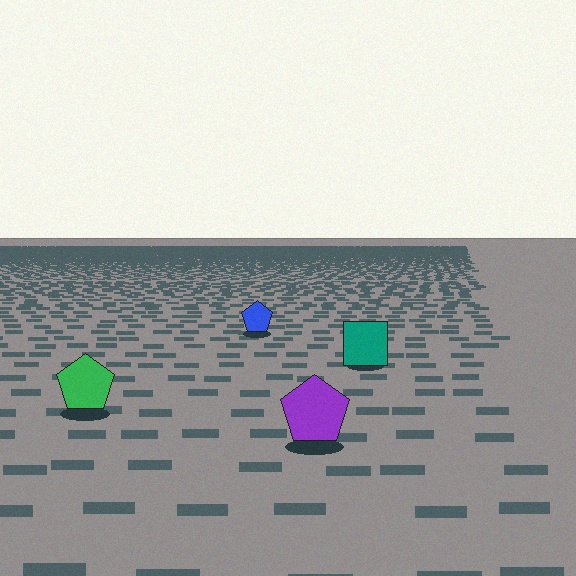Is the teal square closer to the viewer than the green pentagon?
No. The green pentagon is closer — you can tell from the texture gradient: the ground texture is coarser near it.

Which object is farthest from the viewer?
The blue pentagon is farthest from the viewer. It appears smaller and the ground texture around it is denser.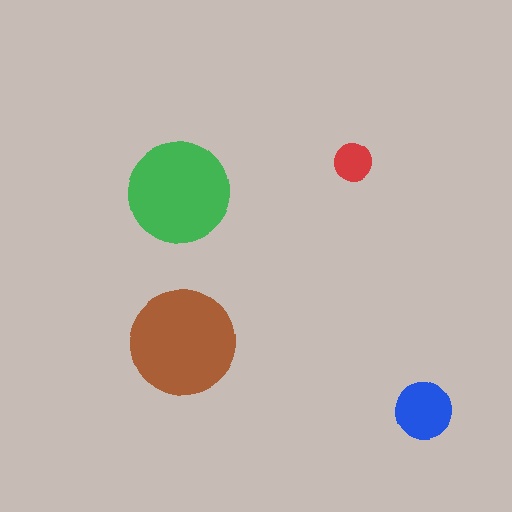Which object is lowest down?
The blue circle is bottommost.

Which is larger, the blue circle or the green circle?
The green one.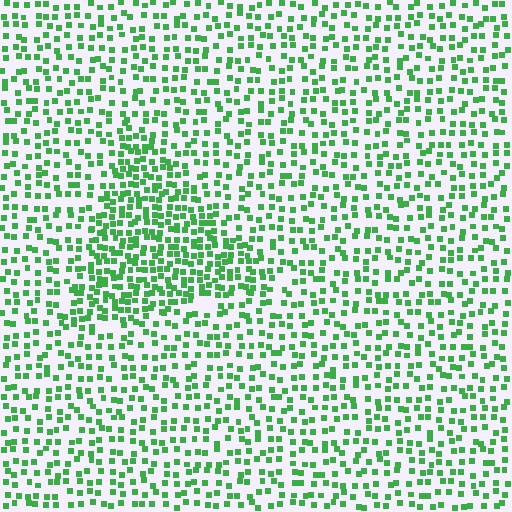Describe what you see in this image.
The image contains small green elements arranged at two different densities. A triangle-shaped region is visible where the elements are more densely packed than the surrounding area.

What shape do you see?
I see a triangle.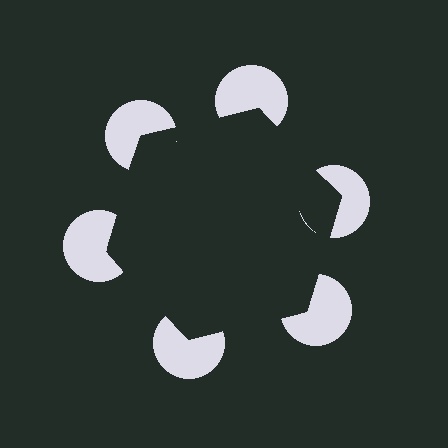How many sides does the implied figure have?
6 sides.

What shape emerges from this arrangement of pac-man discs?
An illusory hexagon — its edges are inferred from the aligned wedge cuts in the pac-man discs, not physically drawn.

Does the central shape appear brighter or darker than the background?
It typically appears slightly darker than the background, even though no actual brightness change is drawn.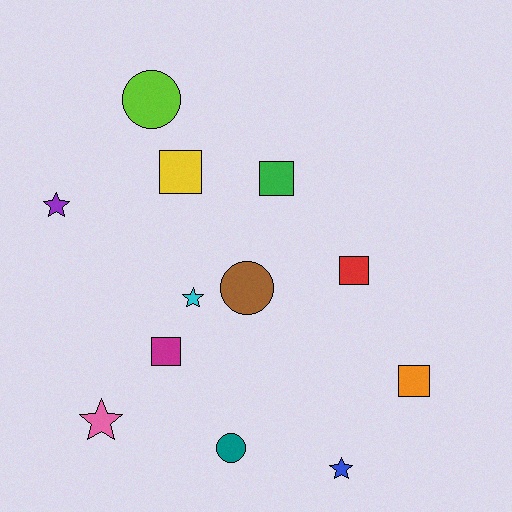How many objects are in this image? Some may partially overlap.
There are 12 objects.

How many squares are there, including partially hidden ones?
There are 5 squares.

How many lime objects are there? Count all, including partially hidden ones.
There is 1 lime object.